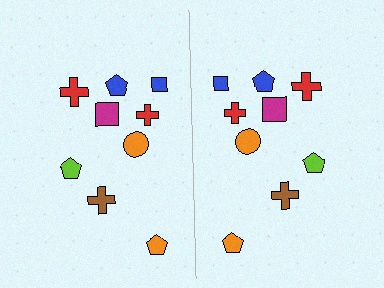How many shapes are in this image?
There are 18 shapes in this image.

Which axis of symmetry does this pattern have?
The pattern has a vertical axis of symmetry running through the center of the image.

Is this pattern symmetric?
Yes, this pattern has bilateral (reflection) symmetry.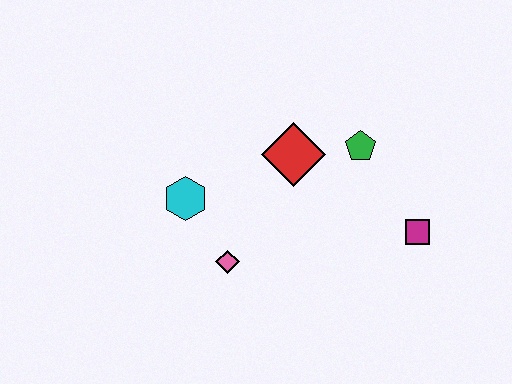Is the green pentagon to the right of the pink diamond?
Yes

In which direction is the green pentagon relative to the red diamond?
The green pentagon is to the right of the red diamond.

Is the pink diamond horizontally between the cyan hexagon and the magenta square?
Yes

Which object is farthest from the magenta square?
The cyan hexagon is farthest from the magenta square.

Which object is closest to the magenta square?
The green pentagon is closest to the magenta square.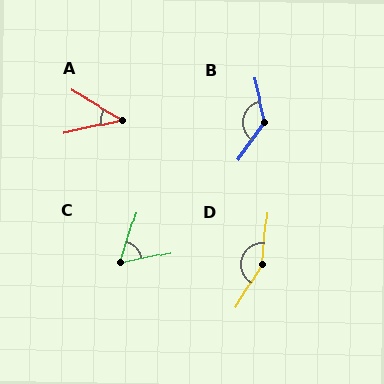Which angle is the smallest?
A, at approximately 43 degrees.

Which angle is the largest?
D, at approximately 154 degrees.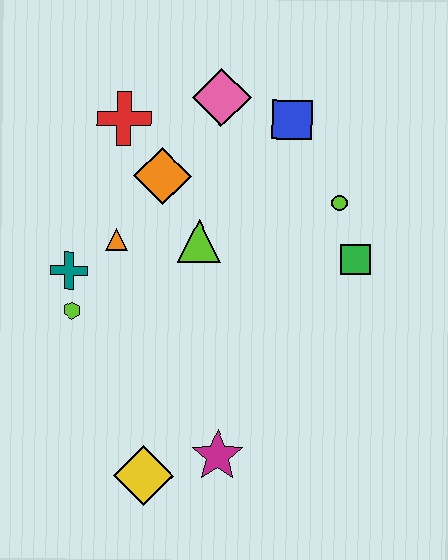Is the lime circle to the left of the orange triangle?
No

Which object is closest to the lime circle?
The green square is closest to the lime circle.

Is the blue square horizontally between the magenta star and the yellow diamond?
No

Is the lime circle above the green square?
Yes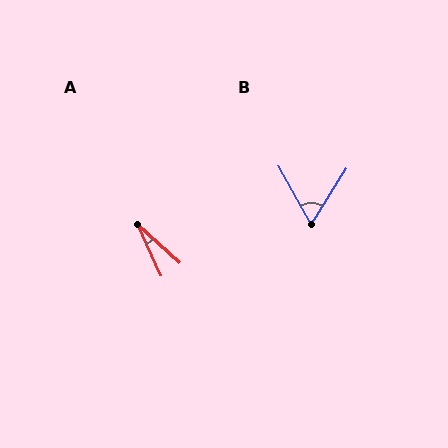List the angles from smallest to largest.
A (23°), B (61°).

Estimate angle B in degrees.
Approximately 61 degrees.